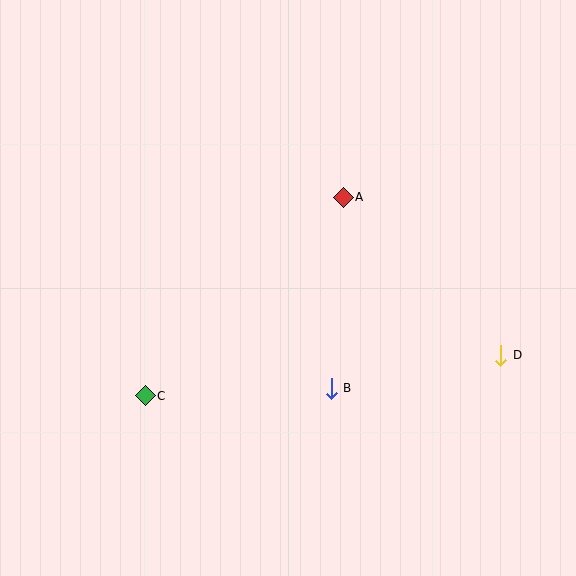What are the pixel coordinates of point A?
Point A is at (343, 197).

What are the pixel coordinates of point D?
Point D is at (501, 355).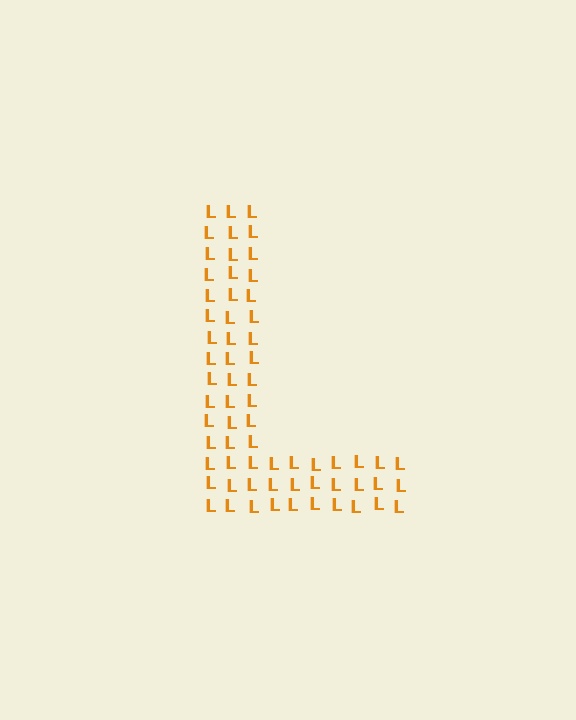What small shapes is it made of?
It is made of small letter L's.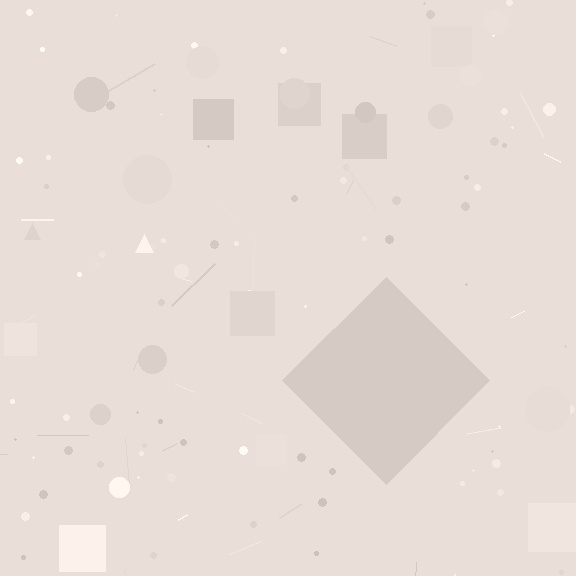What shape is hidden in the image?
A diamond is hidden in the image.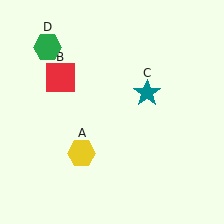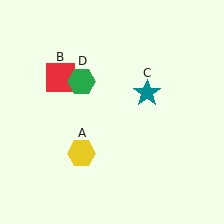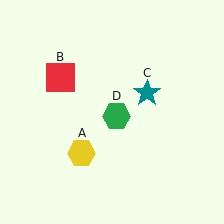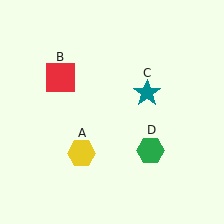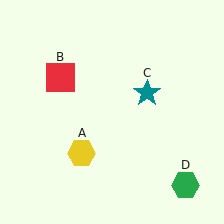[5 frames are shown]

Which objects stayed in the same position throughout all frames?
Yellow hexagon (object A) and red square (object B) and teal star (object C) remained stationary.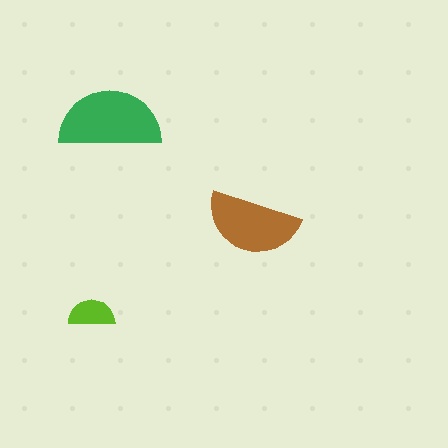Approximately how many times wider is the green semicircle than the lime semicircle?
About 2 times wider.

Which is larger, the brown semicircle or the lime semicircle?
The brown one.